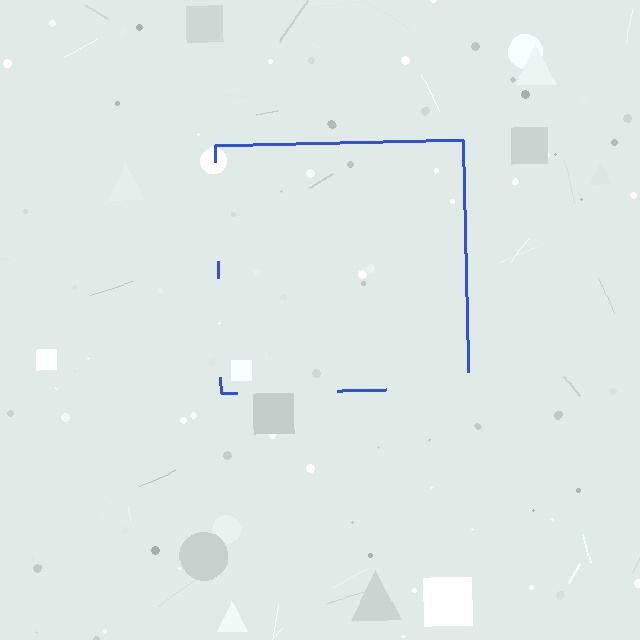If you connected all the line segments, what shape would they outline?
They would outline a square.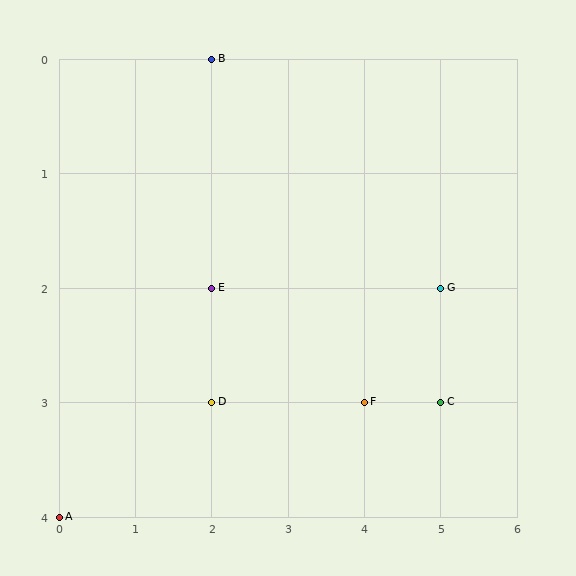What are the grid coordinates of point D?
Point D is at grid coordinates (2, 3).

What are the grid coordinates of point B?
Point B is at grid coordinates (2, 0).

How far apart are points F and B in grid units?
Points F and B are 2 columns and 3 rows apart (about 3.6 grid units diagonally).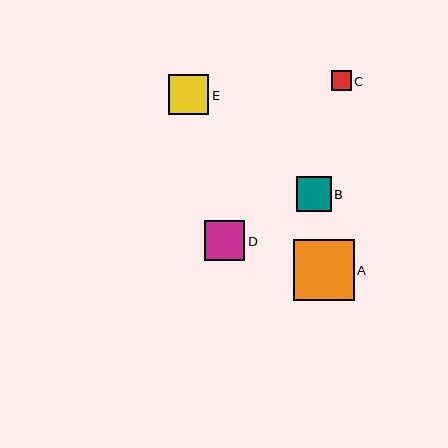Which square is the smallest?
Square C is the smallest with a size of approximately 20 pixels.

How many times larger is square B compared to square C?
Square B is approximately 1.7 times the size of square C.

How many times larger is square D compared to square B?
Square D is approximately 1.2 times the size of square B.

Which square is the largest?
Square A is the largest with a size of approximately 61 pixels.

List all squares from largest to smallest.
From largest to smallest: A, D, E, B, C.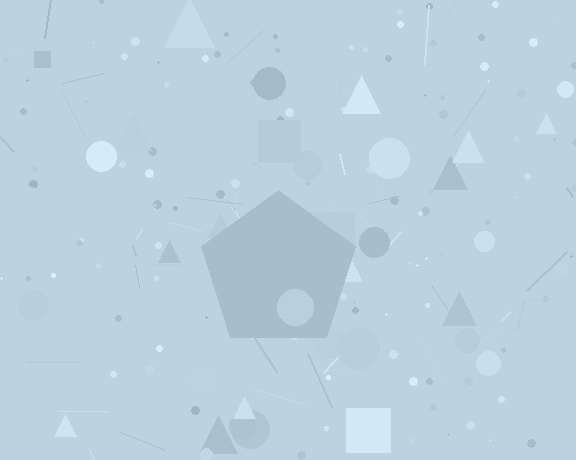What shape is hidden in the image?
A pentagon is hidden in the image.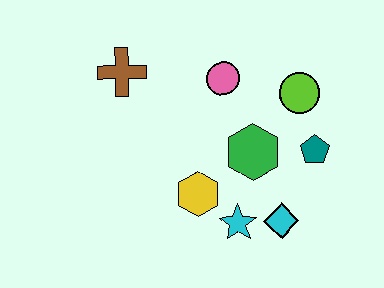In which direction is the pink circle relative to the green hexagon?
The pink circle is above the green hexagon.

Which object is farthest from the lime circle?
The brown cross is farthest from the lime circle.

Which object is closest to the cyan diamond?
The cyan star is closest to the cyan diamond.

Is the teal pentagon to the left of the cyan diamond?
No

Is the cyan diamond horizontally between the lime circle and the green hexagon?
Yes